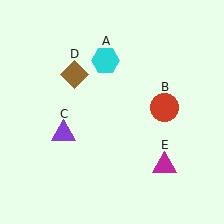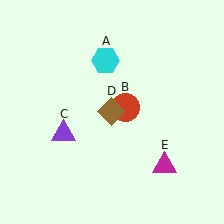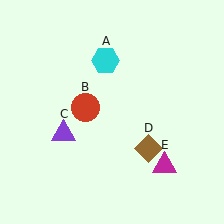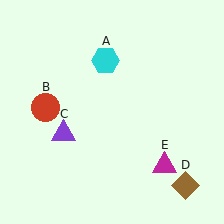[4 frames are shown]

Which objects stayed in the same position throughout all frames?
Cyan hexagon (object A) and purple triangle (object C) and magenta triangle (object E) remained stationary.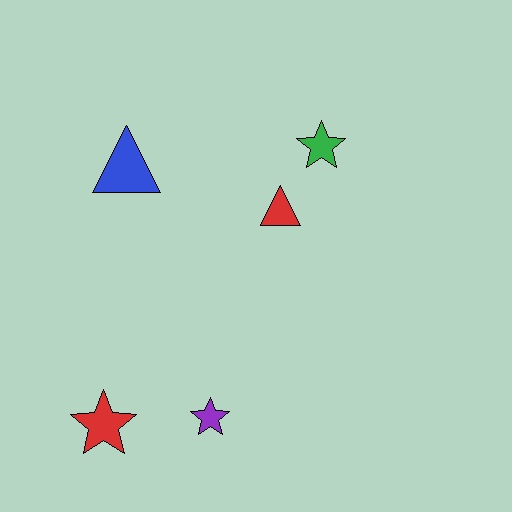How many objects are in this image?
There are 5 objects.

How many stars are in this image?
There are 3 stars.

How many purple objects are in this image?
There is 1 purple object.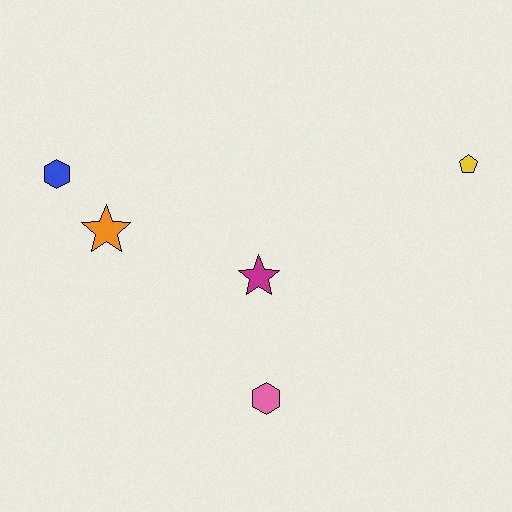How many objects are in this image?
There are 5 objects.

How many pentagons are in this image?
There is 1 pentagon.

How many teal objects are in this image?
There are no teal objects.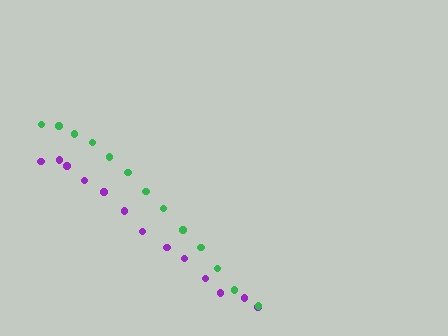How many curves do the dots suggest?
There are 2 distinct paths.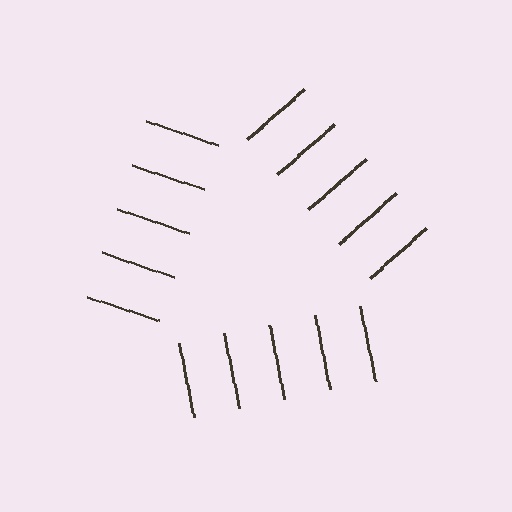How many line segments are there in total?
15 — 5 along each of the 3 edges.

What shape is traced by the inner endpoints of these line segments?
An illusory triangle — the line segments terminate on its edges but no continuous stroke is drawn.